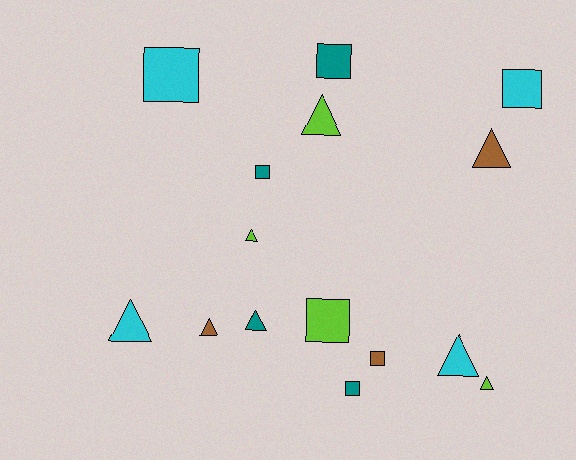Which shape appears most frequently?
Triangle, with 8 objects.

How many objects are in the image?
There are 15 objects.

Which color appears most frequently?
Lime, with 4 objects.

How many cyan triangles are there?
There are 2 cyan triangles.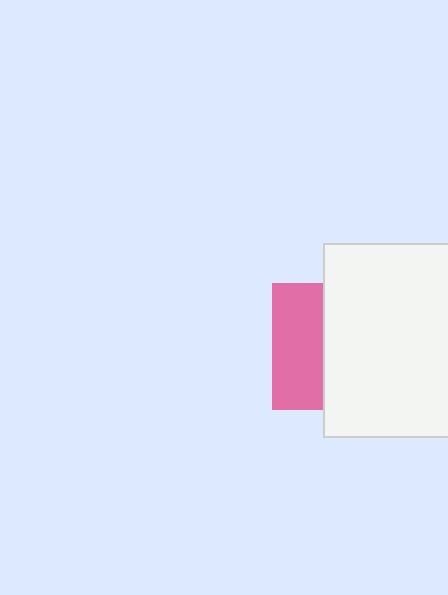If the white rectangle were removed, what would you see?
You would see the complete pink square.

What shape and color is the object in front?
The object in front is a white rectangle.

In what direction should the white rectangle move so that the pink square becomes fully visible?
The white rectangle should move right. That is the shortest direction to clear the overlap and leave the pink square fully visible.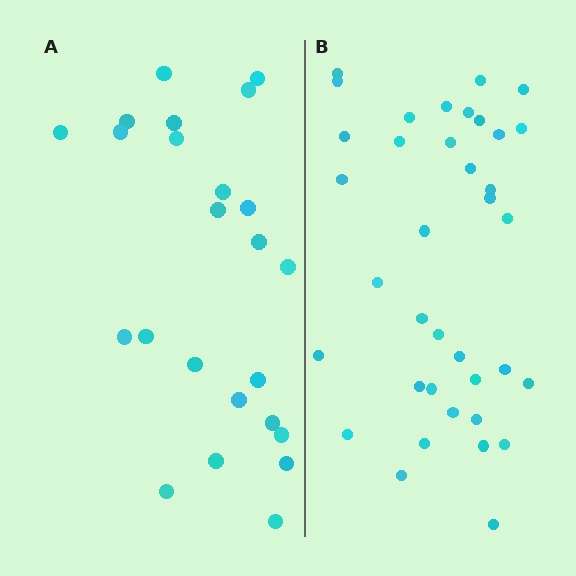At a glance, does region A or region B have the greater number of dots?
Region B (the right region) has more dots.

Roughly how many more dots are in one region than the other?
Region B has approximately 15 more dots than region A.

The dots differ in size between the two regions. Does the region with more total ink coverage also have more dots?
No. Region A has more total ink coverage because its dots are larger, but region B actually contains more individual dots. Total area can be misleading — the number of items is what matters here.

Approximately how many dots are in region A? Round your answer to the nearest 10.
About 20 dots. (The exact count is 24, which rounds to 20.)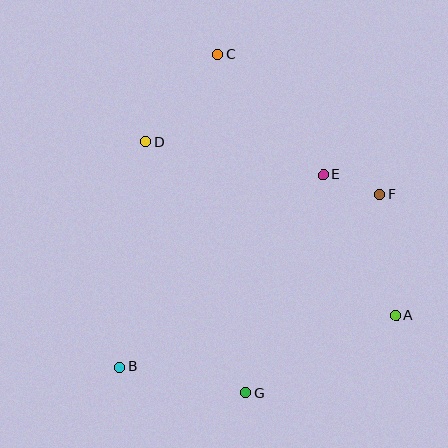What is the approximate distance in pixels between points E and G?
The distance between E and G is approximately 231 pixels.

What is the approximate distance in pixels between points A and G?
The distance between A and G is approximately 169 pixels.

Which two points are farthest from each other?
Points C and G are farthest from each other.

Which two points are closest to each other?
Points E and F are closest to each other.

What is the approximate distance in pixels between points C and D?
The distance between C and D is approximately 114 pixels.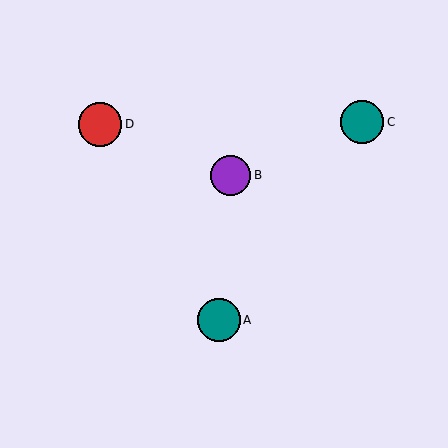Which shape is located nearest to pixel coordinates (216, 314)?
The teal circle (labeled A) at (219, 320) is nearest to that location.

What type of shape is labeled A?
Shape A is a teal circle.